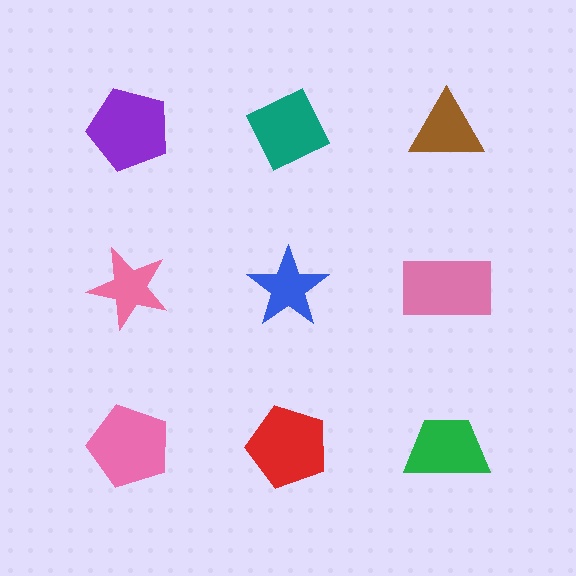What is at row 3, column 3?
A green trapezoid.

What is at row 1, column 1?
A purple pentagon.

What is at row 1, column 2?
A teal diamond.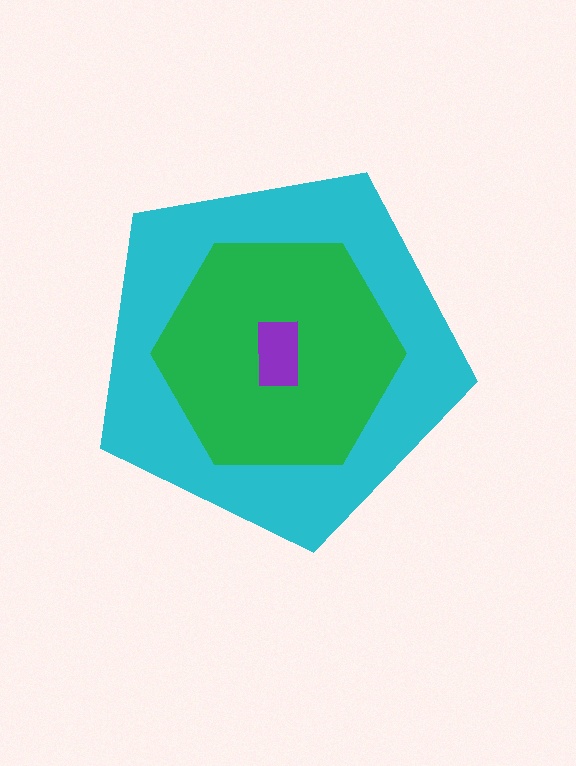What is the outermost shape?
The cyan pentagon.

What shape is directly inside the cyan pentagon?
The green hexagon.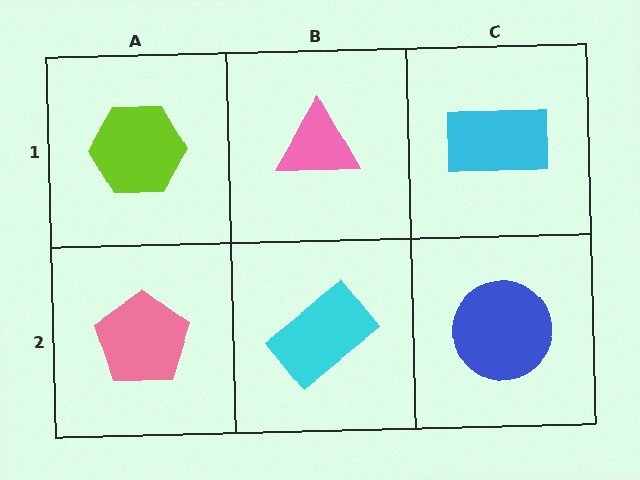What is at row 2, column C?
A blue circle.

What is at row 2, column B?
A cyan rectangle.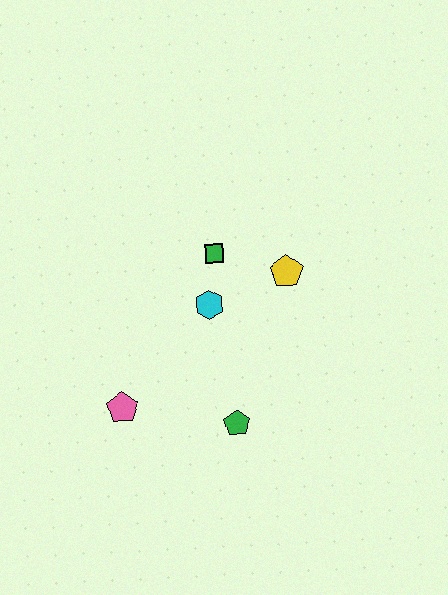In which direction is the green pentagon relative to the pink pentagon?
The green pentagon is to the right of the pink pentagon.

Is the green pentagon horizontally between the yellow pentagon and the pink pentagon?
Yes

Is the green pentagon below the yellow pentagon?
Yes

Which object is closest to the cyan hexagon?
The green square is closest to the cyan hexagon.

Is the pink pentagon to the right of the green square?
No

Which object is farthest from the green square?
The pink pentagon is farthest from the green square.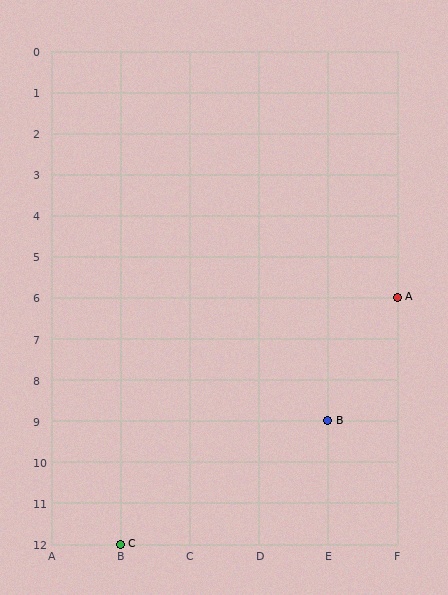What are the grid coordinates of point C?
Point C is at grid coordinates (B, 12).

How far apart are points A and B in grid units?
Points A and B are 1 column and 3 rows apart (about 3.2 grid units diagonally).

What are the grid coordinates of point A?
Point A is at grid coordinates (F, 6).